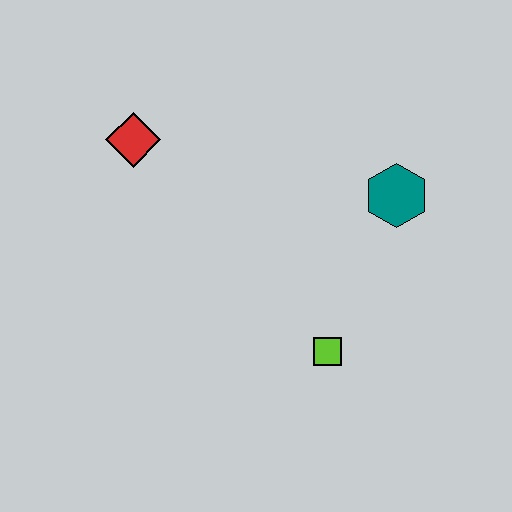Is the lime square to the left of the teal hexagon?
Yes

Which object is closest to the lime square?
The teal hexagon is closest to the lime square.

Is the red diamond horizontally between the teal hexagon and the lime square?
No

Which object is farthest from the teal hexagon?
The red diamond is farthest from the teal hexagon.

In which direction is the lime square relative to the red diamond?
The lime square is below the red diamond.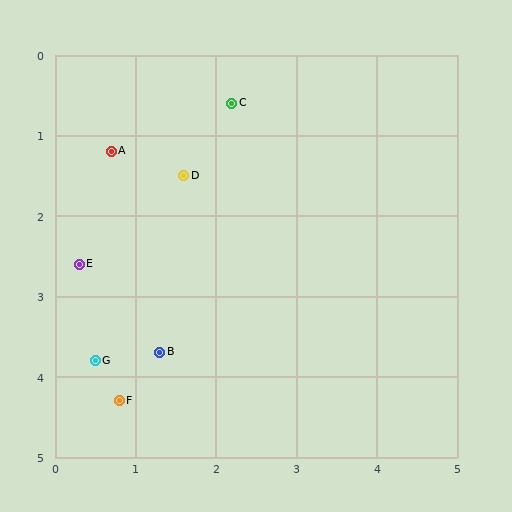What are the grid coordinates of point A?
Point A is at approximately (0.7, 1.2).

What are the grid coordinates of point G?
Point G is at approximately (0.5, 3.8).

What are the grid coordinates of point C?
Point C is at approximately (2.2, 0.6).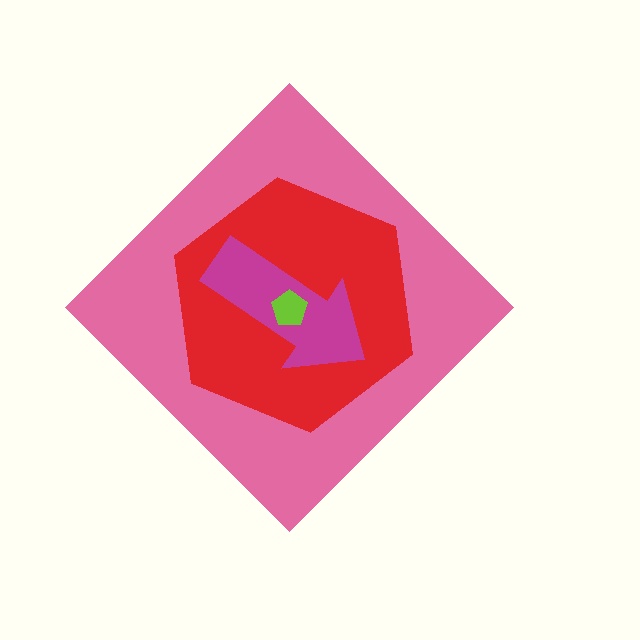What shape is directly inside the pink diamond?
The red hexagon.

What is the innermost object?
The lime pentagon.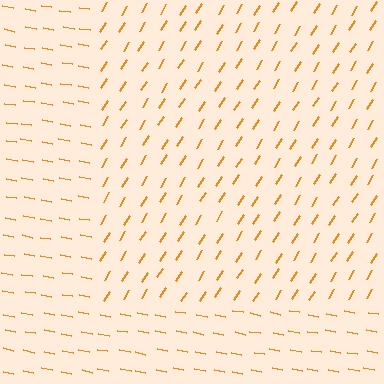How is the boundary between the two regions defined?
The boundary is defined purely by a change in line orientation (approximately 69 degrees difference). All lines are the same color and thickness.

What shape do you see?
I see a rectangle.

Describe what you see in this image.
The image is filled with small orange line segments. A rectangle region in the image has lines oriented differently from the surrounding lines, creating a visible texture boundary.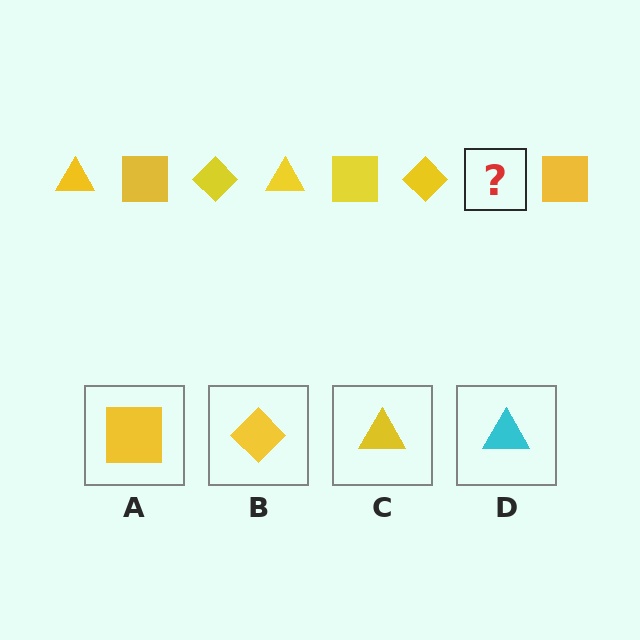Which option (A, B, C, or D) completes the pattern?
C.